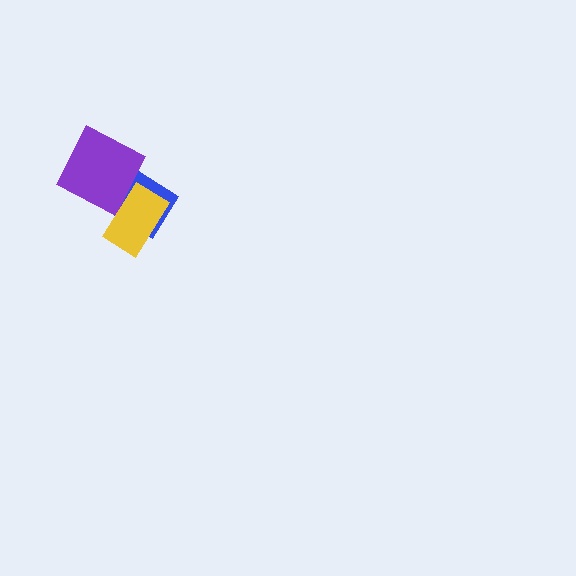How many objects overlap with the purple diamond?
2 objects overlap with the purple diamond.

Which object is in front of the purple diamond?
The yellow rectangle is in front of the purple diamond.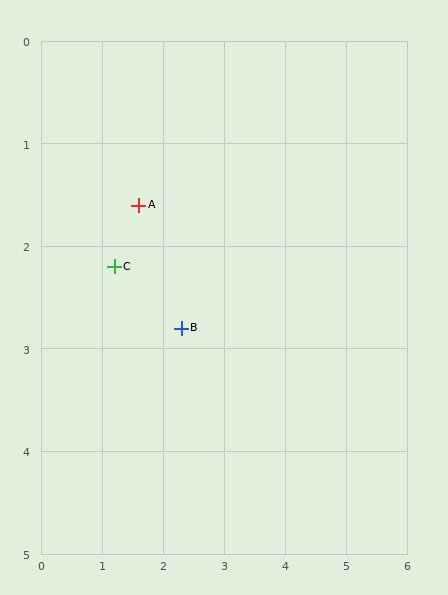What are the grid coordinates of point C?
Point C is at approximately (1.2, 2.2).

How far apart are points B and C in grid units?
Points B and C are about 1.3 grid units apart.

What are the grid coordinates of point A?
Point A is at approximately (1.6, 1.6).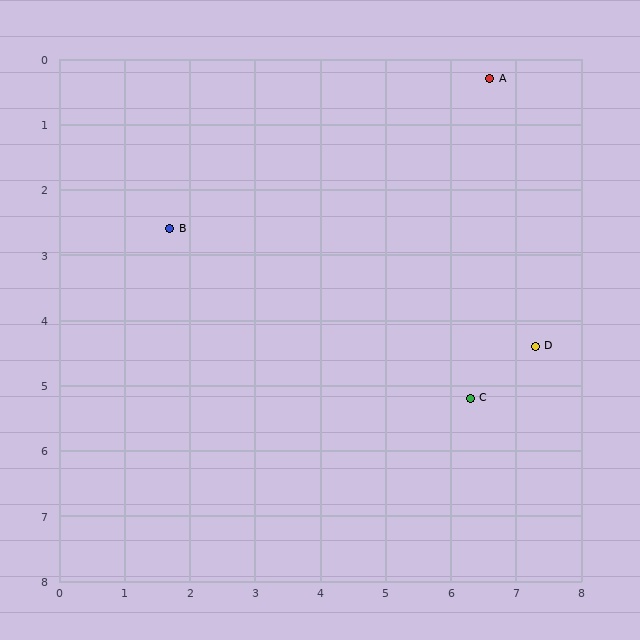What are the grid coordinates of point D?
Point D is at approximately (7.3, 4.4).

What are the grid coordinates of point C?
Point C is at approximately (6.3, 5.2).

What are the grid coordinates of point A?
Point A is at approximately (6.6, 0.3).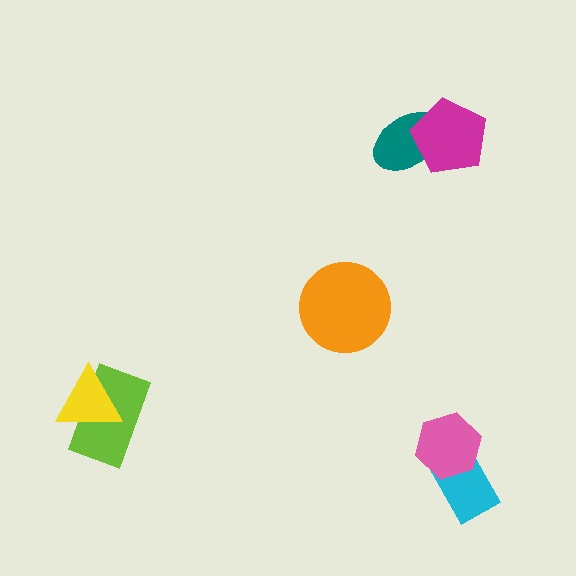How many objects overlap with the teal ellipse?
1 object overlaps with the teal ellipse.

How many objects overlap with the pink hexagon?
1 object overlaps with the pink hexagon.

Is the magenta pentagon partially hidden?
No, no other shape covers it.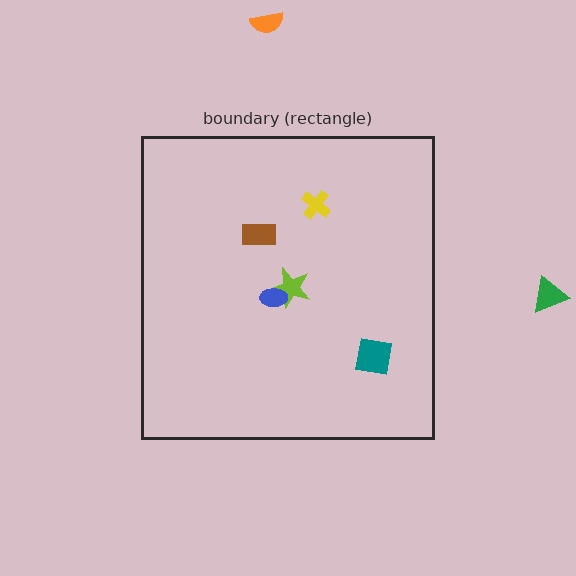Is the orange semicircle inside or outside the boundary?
Outside.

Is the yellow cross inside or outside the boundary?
Inside.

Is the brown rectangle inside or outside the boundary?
Inside.